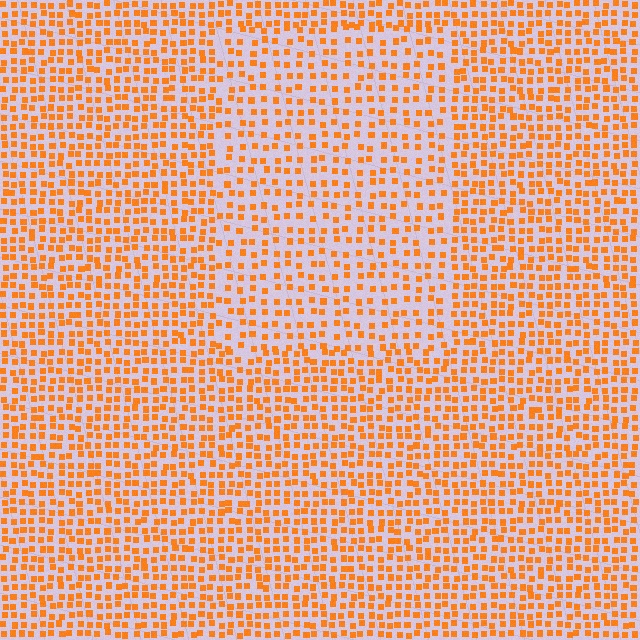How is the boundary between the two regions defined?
The boundary is defined by a change in element density (approximately 1.6x ratio). All elements are the same color, size, and shape.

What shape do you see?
I see a rectangle.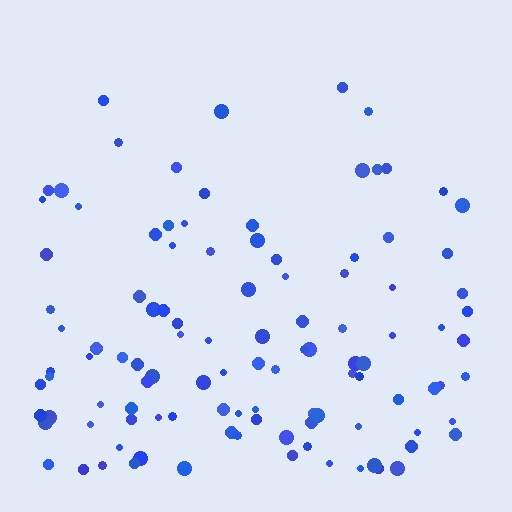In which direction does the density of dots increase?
From top to bottom, with the bottom side densest.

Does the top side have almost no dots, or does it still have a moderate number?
Still a moderate number, just noticeably fewer than the bottom.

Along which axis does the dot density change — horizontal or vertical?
Vertical.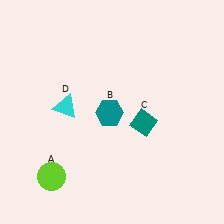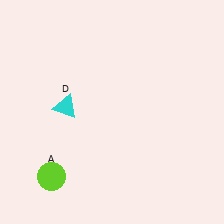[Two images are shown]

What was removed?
The teal hexagon (B), the teal diamond (C) were removed in Image 2.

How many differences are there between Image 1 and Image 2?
There are 2 differences between the two images.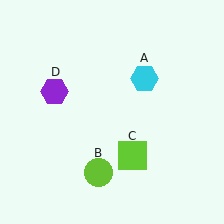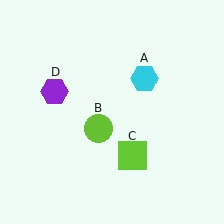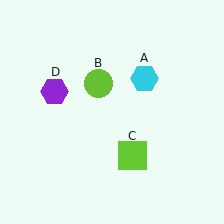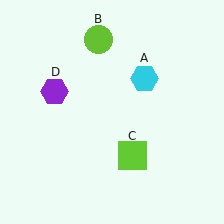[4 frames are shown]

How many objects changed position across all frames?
1 object changed position: lime circle (object B).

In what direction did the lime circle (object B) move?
The lime circle (object B) moved up.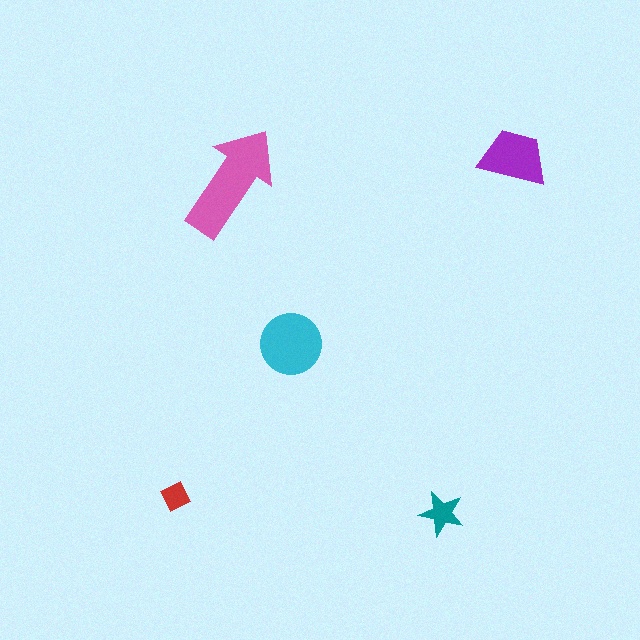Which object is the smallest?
The red diamond.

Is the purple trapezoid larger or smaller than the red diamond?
Larger.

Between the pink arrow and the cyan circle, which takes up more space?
The pink arrow.